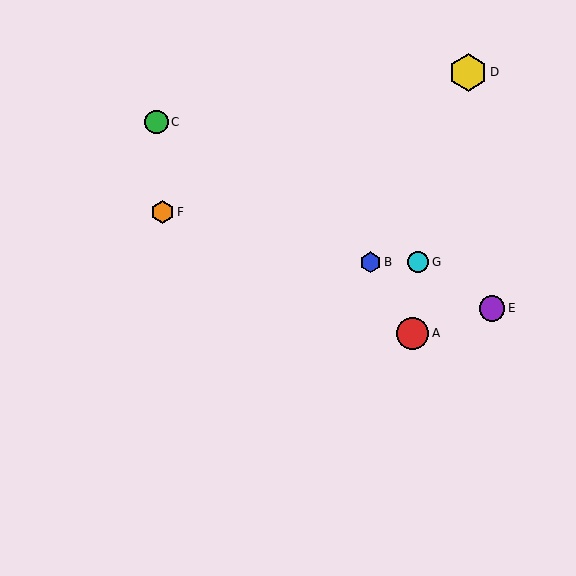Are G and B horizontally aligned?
Yes, both are at y≈262.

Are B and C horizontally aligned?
No, B is at y≈262 and C is at y≈122.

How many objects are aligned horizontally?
2 objects (B, G) are aligned horizontally.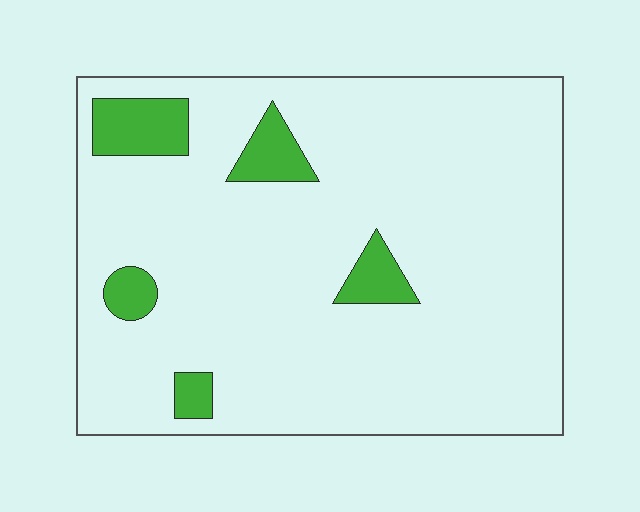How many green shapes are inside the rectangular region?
5.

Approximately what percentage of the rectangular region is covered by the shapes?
Approximately 10%.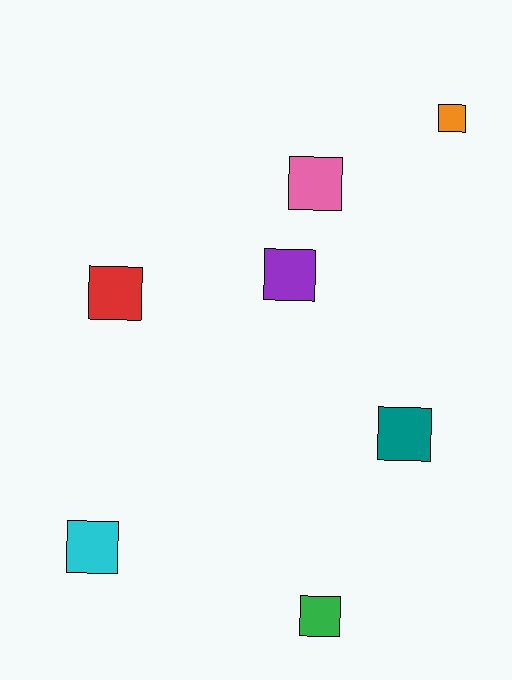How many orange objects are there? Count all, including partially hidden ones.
There is 1 orange object.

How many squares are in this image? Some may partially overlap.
There are 7 squares.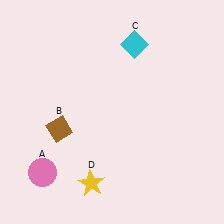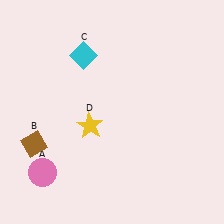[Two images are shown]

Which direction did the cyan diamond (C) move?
The cyan diamond (C) moved left.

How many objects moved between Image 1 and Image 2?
3 objects moved between the two images.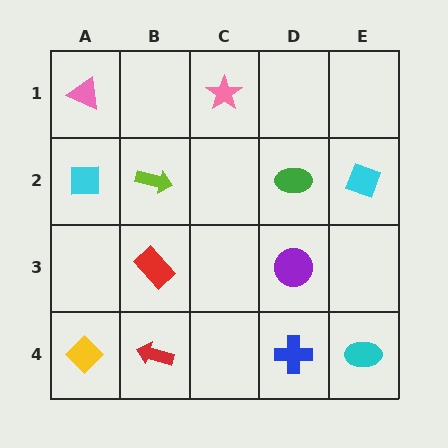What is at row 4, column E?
A cyan ellipse.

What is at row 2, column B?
A lime arrow.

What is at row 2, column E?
A cyan diamond.